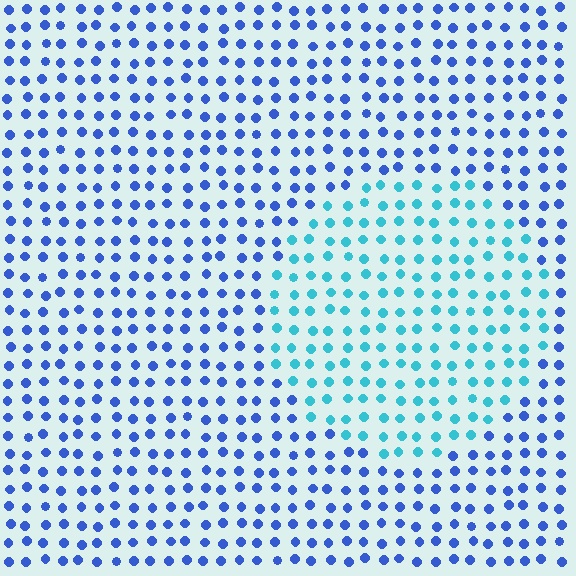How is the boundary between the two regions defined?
The boundary is defined purely by a slight shift in hue (about 40 degrees). Spacing, size, and orientation are identical on both sides.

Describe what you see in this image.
The image is filled with small blue elements in a uniform arrangement. A circle-shaped region is visible where the elements are tinted to a slightly different hue, forming a subtle color boundary.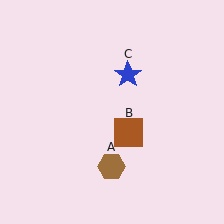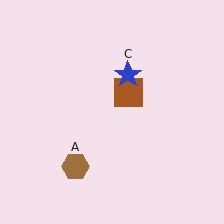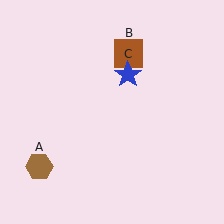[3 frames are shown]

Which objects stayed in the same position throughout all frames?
Blue star (object C) remained stationary.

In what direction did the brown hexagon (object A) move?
The brown hexagon (object A) moved left.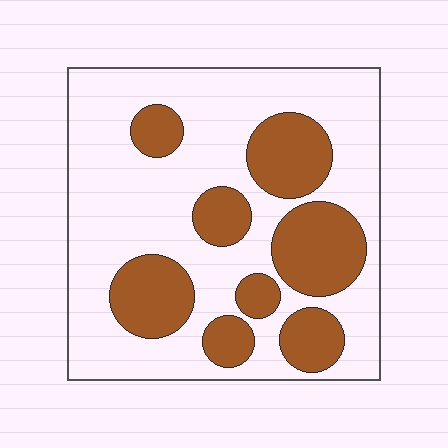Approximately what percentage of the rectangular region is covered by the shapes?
Approximately 30%.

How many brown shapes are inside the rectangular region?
8.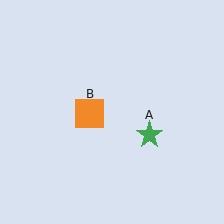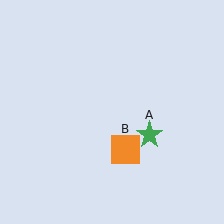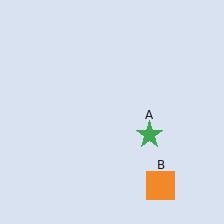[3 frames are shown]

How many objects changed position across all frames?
1 object changed position: orange square (object B).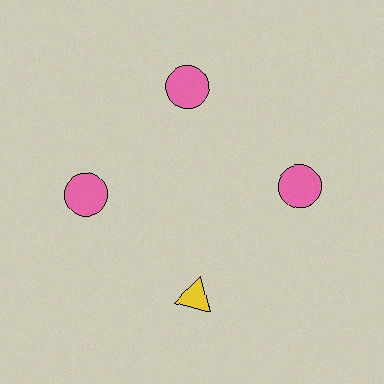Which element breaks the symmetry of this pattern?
The yellow triangle at roughly the 6 o'clock position breaks the symmetry. All other shapes are pink circles.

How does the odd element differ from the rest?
It differs in both color (yellow instead of pink) and shape (triangle instead of circle).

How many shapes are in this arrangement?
There are 4 shapes arranged in a ring pattern.